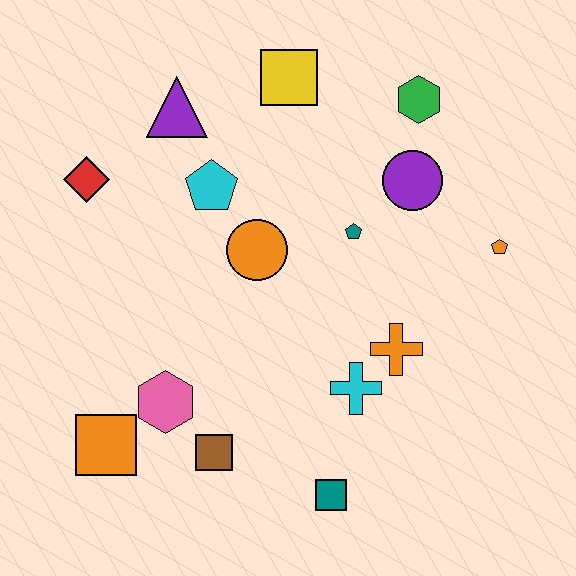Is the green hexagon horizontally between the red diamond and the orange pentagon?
Yes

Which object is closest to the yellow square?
The purple triangle is closest to the yellow square.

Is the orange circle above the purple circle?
No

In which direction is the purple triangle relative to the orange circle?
The purple triangle is above the orange circle.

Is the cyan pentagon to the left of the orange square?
No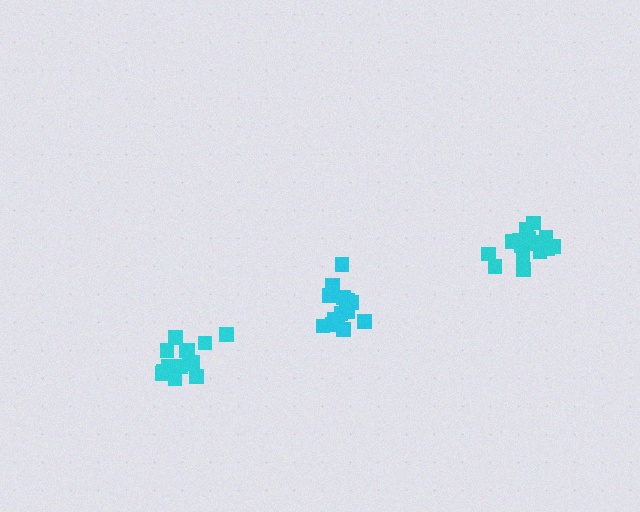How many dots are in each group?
Group 1: 15 dots, Group 2: 15 dots, Group 3: 18 dots (48 total).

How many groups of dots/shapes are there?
There are 3 groups.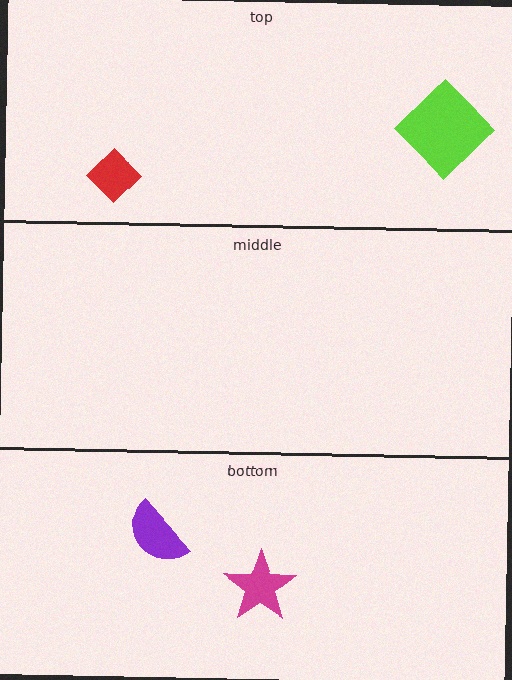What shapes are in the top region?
The lime diamond, the red diamond.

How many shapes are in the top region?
2.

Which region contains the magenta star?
The bottom region.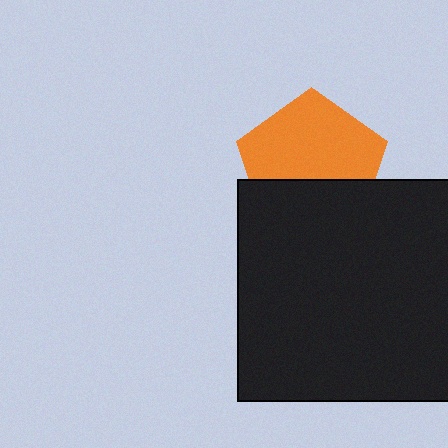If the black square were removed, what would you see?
You would see the complete orange pentagon.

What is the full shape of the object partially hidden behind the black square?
The partially hidden object is an orange pentagon.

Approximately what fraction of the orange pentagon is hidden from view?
Roughly 37% of the orange pentagon is hidden behind the black square.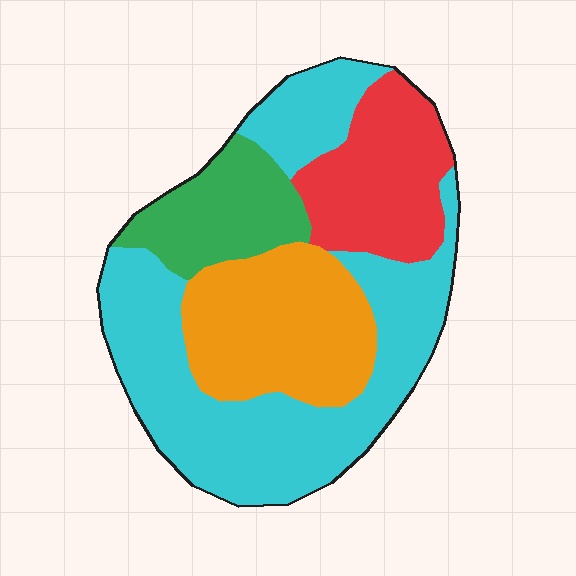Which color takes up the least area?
Green, at roughly 15%.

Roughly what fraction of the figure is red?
Red covers about 20% of the figure.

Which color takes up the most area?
Cyan, at roughly 45%.